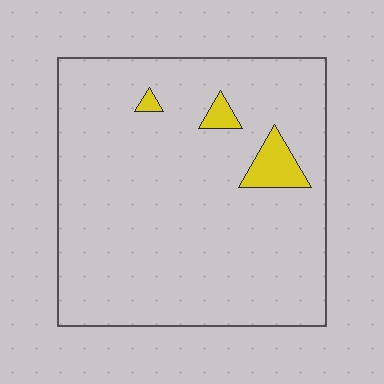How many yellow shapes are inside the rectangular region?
3.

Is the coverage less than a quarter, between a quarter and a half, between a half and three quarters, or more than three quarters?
Less than a quarter.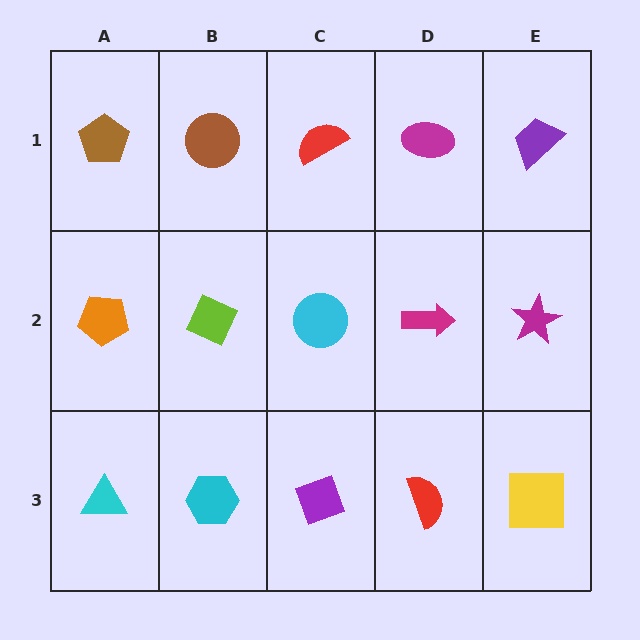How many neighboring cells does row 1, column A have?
2.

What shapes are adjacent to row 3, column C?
A cyan circle (row 2, column C), a cyan hexagon (row 3, column B), a red semicircle (row 3, column D).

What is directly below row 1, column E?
A magenta star.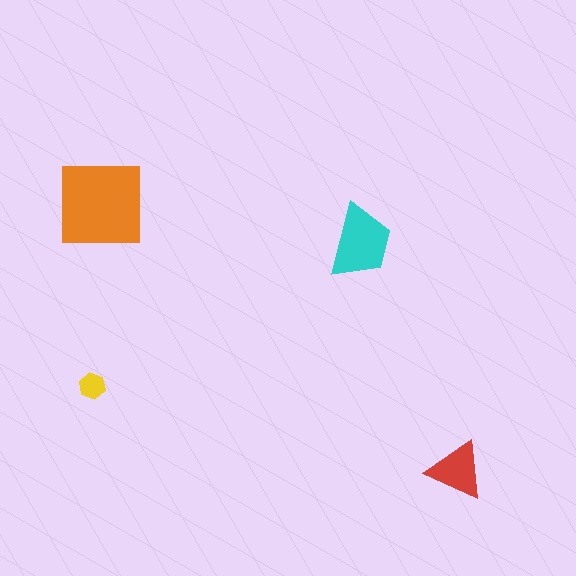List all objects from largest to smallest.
The orange square, the cyan trapezoid, the red triangle, the yellow hexagon.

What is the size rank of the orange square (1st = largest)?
1st.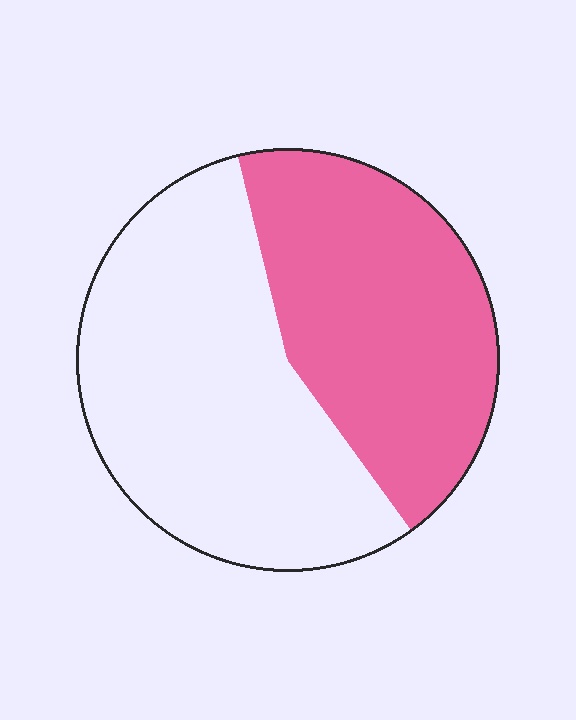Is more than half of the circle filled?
No.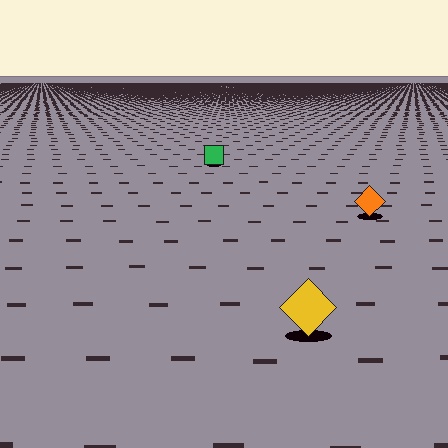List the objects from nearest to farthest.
From nearest to farthest: the yellow diamond, the orange diamond, the green square.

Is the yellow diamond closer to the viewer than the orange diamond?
Yes. The yellow diamond is closer — you can tell from the texture gradient: the ground texture is coarser near it.